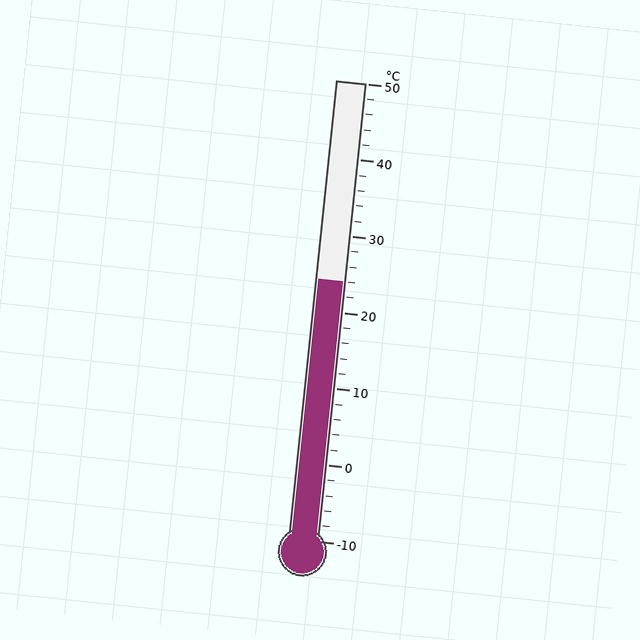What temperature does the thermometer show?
The thermometer shows approximately 24°C.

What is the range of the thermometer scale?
The thermometer scale ranges from -10°C to 50°C.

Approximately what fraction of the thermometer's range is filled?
The thermometer is filled to approximately 55% of its range.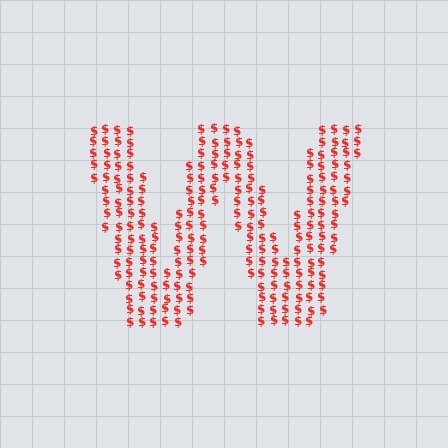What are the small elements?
The small elements are dollar signs.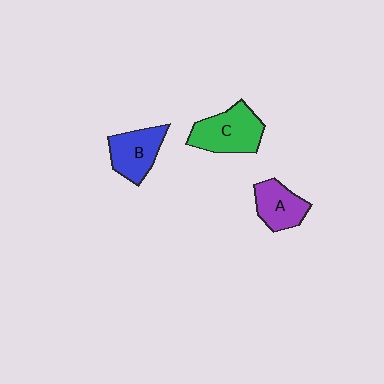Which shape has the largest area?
Shape C (green).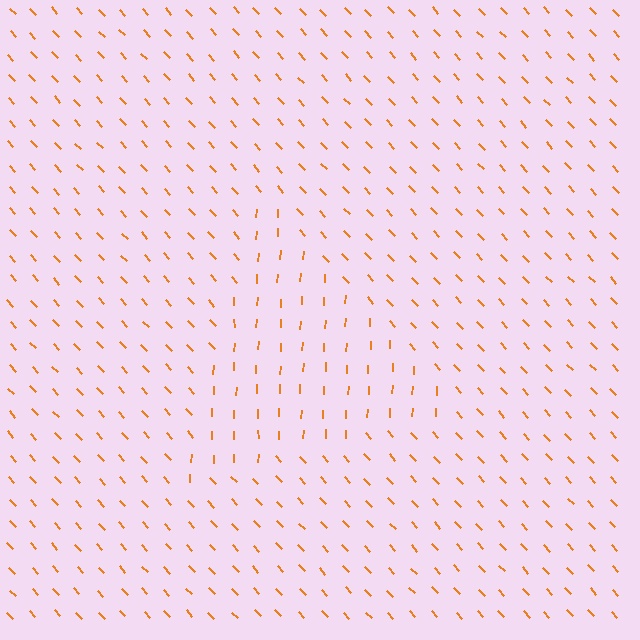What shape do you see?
I see a triangle.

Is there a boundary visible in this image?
Yes, there is a texture boundary formed by a change in line orientation.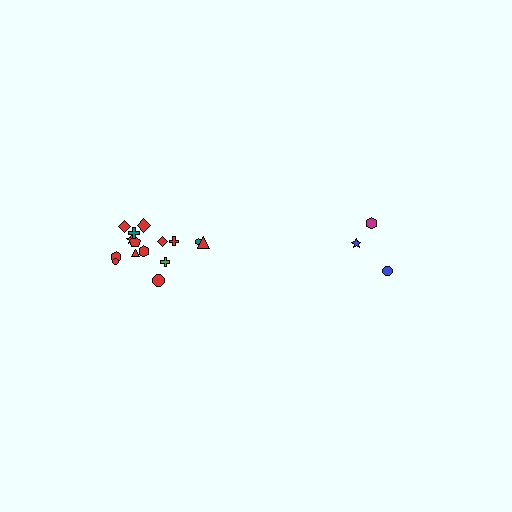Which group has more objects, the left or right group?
The left group.